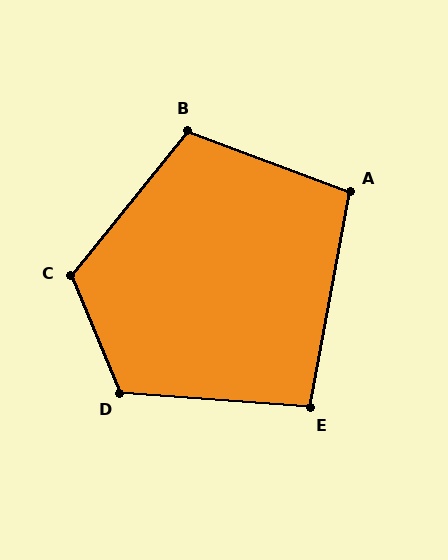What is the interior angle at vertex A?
Approximately 100 degrees (obtuse).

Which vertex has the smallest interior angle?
E, at approximately 96 degrees.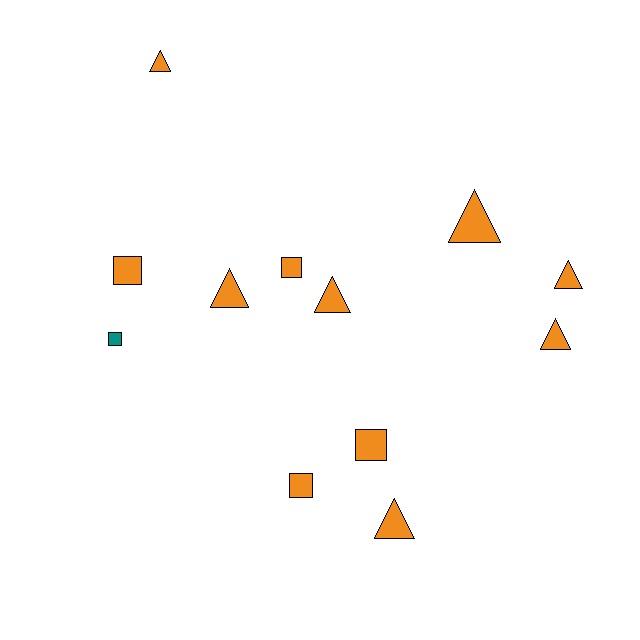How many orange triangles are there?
There are 7 orange triangles.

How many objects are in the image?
There are 12 objects.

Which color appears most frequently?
Orange, with 11 objects.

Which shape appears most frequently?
Triangle, with 7 objects.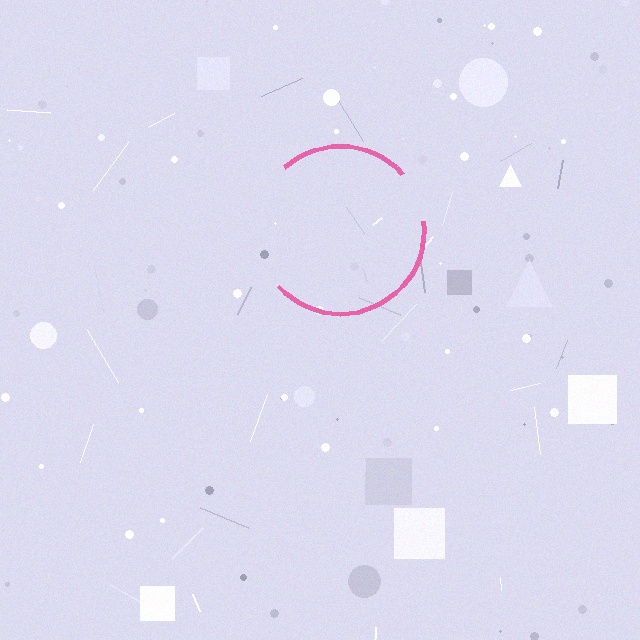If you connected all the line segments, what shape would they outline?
They would outline a circle.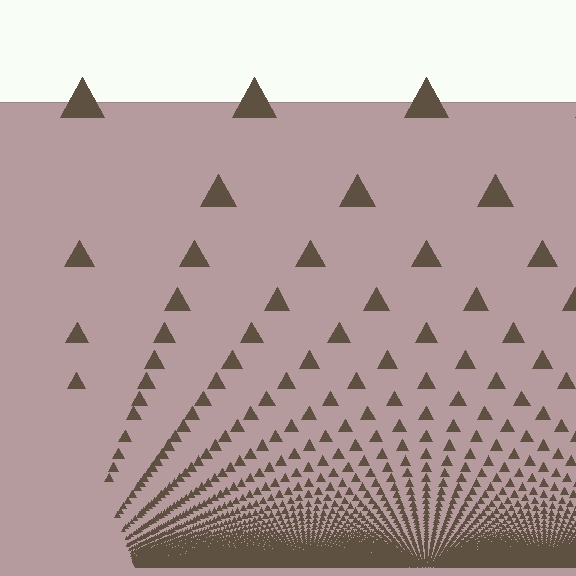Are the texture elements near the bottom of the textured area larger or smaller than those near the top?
Smaller. The gradient is inverted — elements near the bottom are smaller and denser.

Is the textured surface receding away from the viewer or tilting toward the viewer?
The surface appears to tilt toward the viewer. Texture elements get larger and sparser toward the top.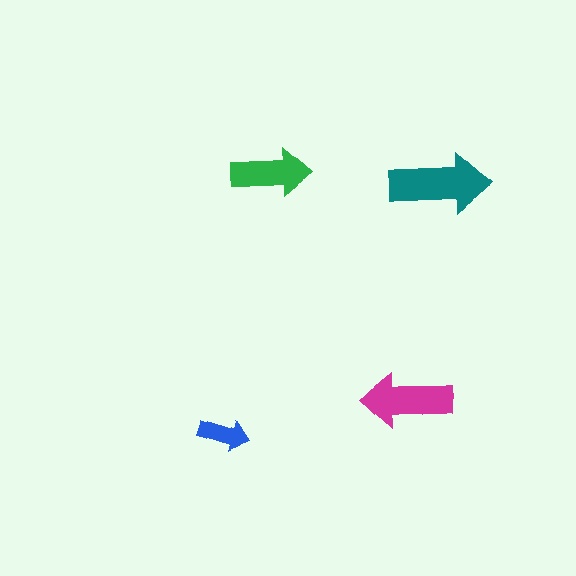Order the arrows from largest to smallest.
the teal one, the magenta one, the green one, the blue one.